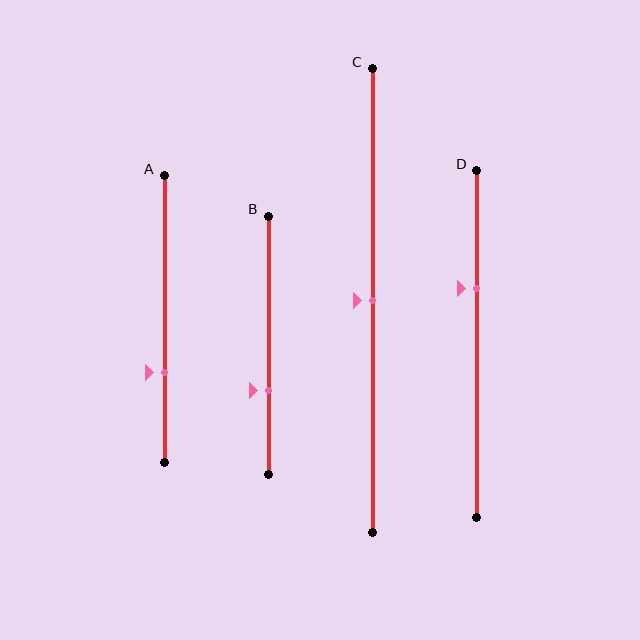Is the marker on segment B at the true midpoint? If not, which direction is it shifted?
No, the marker on segment B is shifted downward by about 17% of the segment length.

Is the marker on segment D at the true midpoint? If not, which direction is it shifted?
No, the marker on segment D is shifted upward by about 16% of the segment length.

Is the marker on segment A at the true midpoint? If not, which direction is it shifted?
No, the marker on segment A is shifted downward by about 19% of the segment length.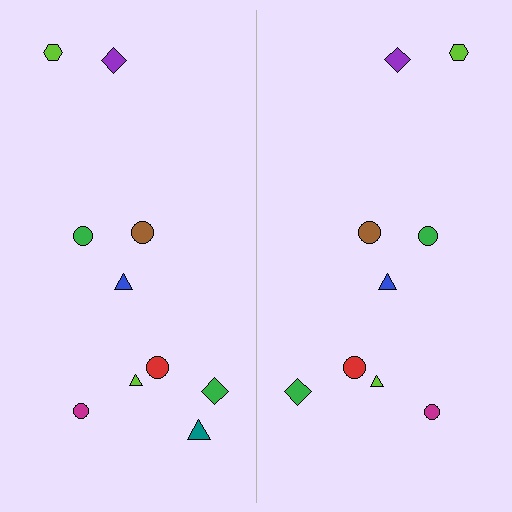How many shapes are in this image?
There are 19 shapes in this image.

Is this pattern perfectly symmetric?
No, the pattern is not perfectly symmetric. A teal triangle is missing from the right side.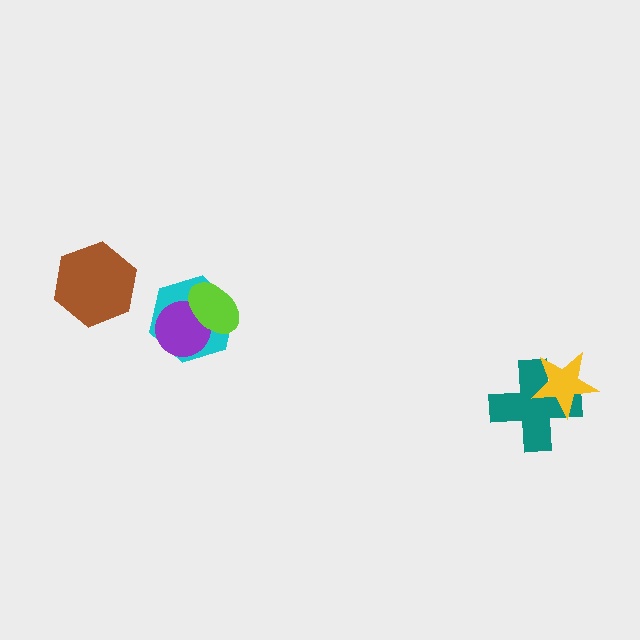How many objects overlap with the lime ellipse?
2 objects overlap with the lime ellipse.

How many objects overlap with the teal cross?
1 object overlaps with the teal cross.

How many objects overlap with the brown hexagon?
0 objects overlap with the brown hexagon.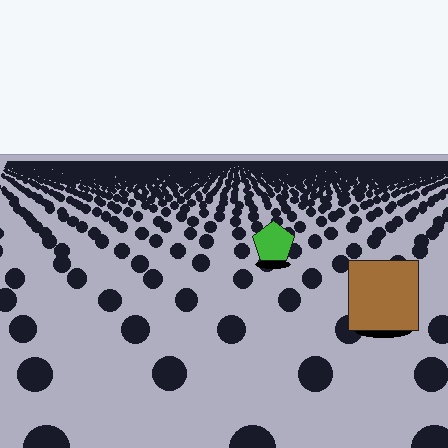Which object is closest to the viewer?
The brown square is closest. The texture marks near it are larger and more spread out.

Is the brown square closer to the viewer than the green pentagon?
Yes. The brown square is closer — you can tell from the texture gradient: the ground texture is coarser near it.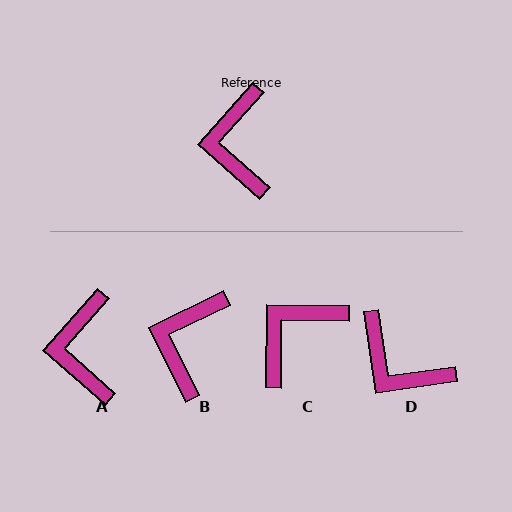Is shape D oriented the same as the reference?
No, it is off by about 50 degrees.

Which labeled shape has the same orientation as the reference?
A.